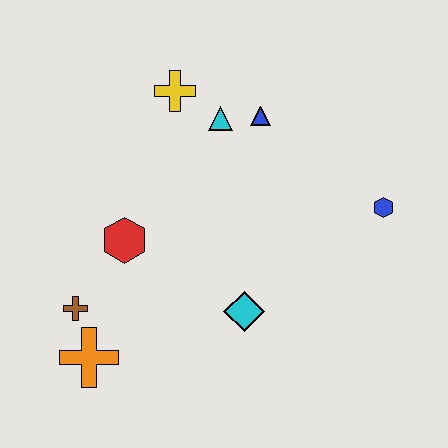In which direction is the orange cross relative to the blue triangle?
The orange cross is below the blue triangle.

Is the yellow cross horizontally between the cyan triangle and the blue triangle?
No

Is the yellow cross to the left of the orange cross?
No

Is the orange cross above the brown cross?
No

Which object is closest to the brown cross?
The orange cross is closest to the brown cross.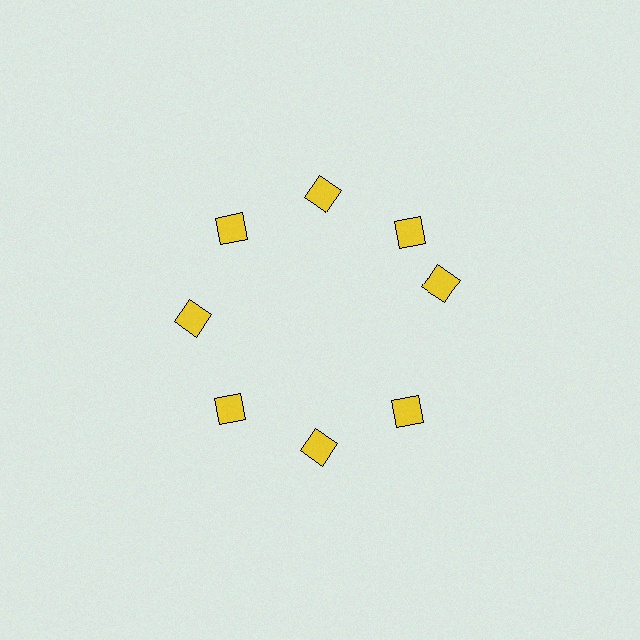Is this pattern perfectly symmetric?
No. The 8 yellow diamonds are arranged in a ring, but one element near the 3 o'clock position is rotated out of alignment along the ring, breaking the 8-fold rotational symmetry.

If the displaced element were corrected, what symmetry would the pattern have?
It would have 8-fold rotational symmetry — the pattern would map onto itself every 45 degrees.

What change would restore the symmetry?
The symmetry would be restored by rotating it back into even spacing with its neighbors so that all 8 diamonds sit at equal angles and equal distance from the center.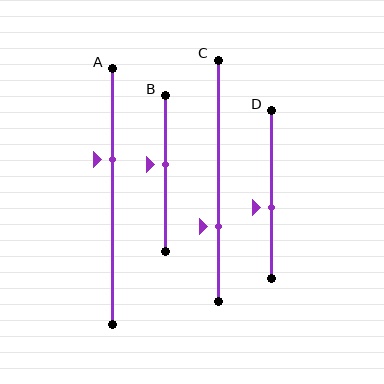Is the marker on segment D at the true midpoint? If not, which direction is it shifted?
No, the marker on segment D is shifted downward by about 8% of the segment length.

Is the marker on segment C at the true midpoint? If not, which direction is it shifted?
No, the marker on segment C is shifted downward by about 19% of the segment length.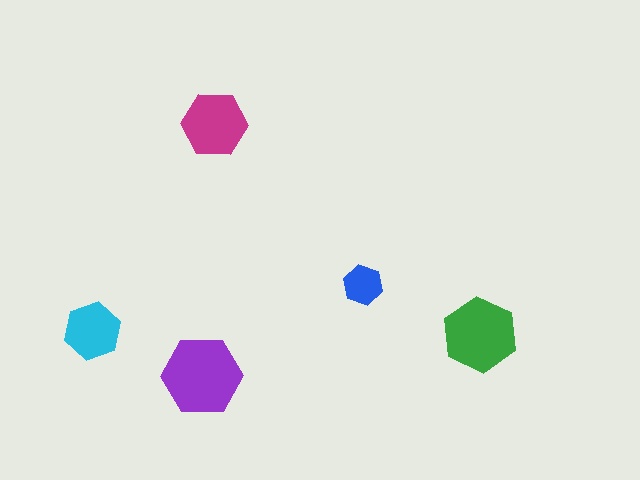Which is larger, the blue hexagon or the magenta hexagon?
The magenta one.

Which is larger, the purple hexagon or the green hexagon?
The purple one.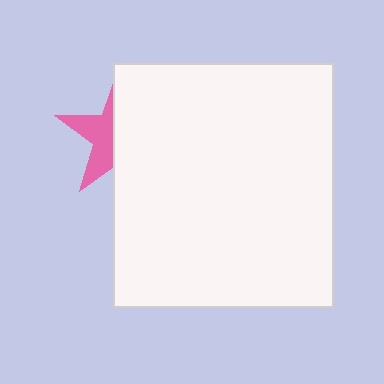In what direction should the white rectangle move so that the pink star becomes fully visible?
The white rectangle should move right. That is the shortest direction to clear the overlap and leave the pink star fully visible.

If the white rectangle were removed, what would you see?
You would see the complete pink star.